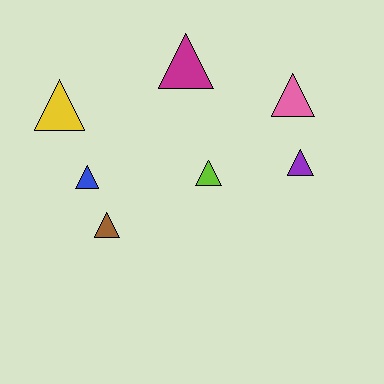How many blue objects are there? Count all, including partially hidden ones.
There is 1 blue object.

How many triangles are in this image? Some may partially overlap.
There are 7 triangles.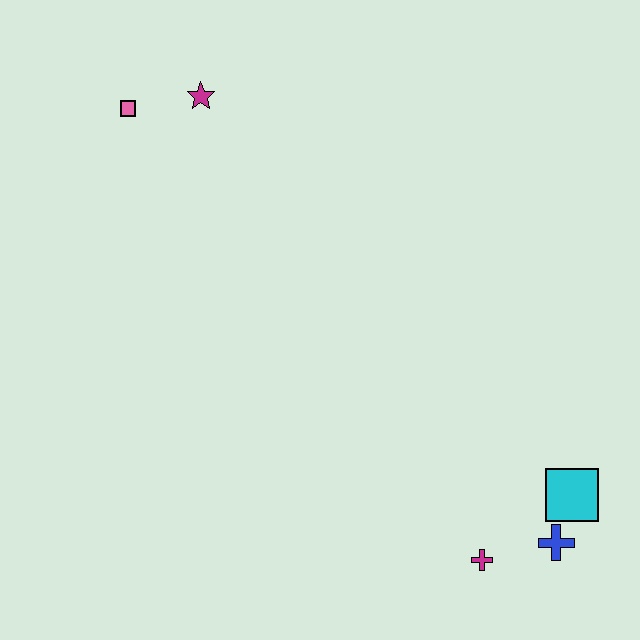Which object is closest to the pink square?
The magenta star is closest to the pink square.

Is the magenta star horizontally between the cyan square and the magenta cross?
No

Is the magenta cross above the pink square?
No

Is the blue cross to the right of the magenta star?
Yes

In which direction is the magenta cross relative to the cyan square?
The magenta cross is to the left of the cyan square.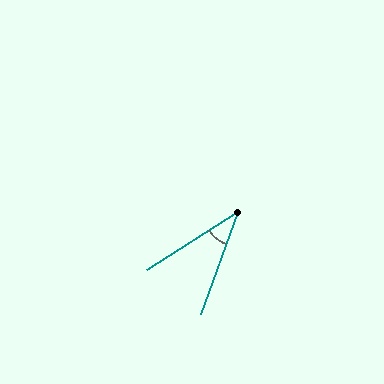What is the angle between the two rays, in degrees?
Approximately 38 degrees.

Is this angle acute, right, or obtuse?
It is acute.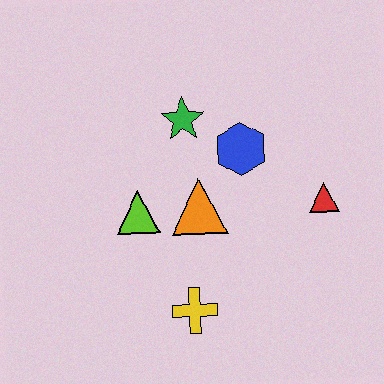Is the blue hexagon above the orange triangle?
Yes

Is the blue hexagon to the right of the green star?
Yes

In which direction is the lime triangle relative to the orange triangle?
The lime triangle is to the left of the orange triangle.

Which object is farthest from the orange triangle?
The red triangle is farthest from the orange triangle.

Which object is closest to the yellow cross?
The orange triangle is closest to the yellow cross.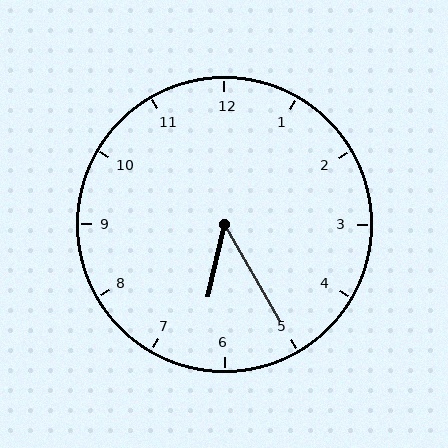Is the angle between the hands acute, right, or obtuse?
It is acute.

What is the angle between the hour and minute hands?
Approximately 42 degrees.